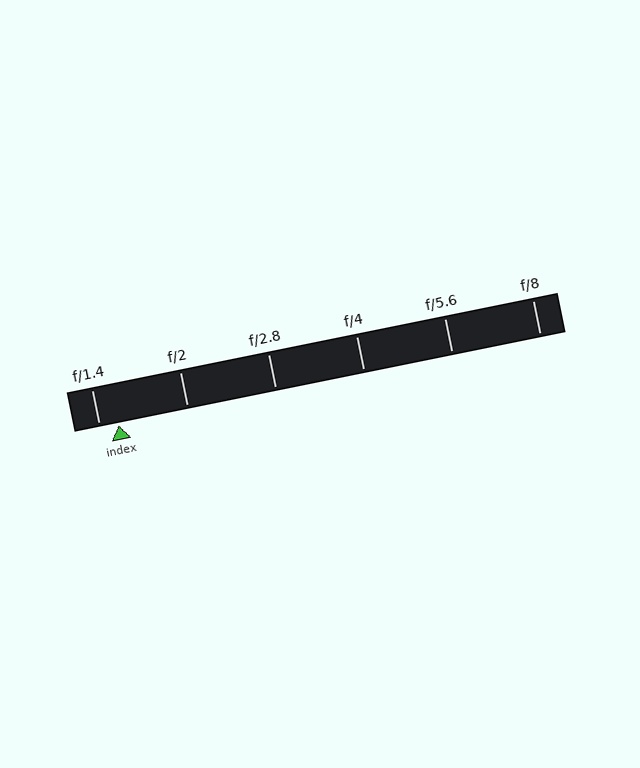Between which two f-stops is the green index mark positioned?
The index mark is between f/1.4 and f/2.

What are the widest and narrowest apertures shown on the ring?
The widest aperture shown is f/1.4 and the narrowest is f/8.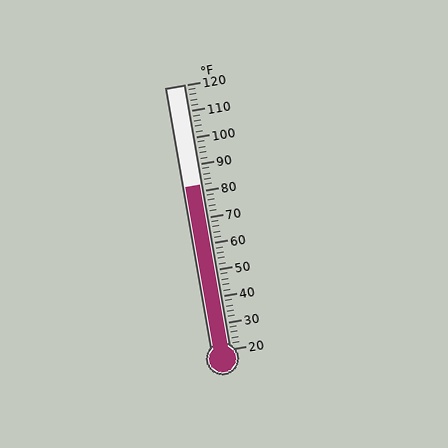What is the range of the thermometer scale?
The thermometer scale ranges from 20°F to 120°F.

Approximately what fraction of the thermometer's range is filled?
The thermometer is filled to approximately 60% of its range.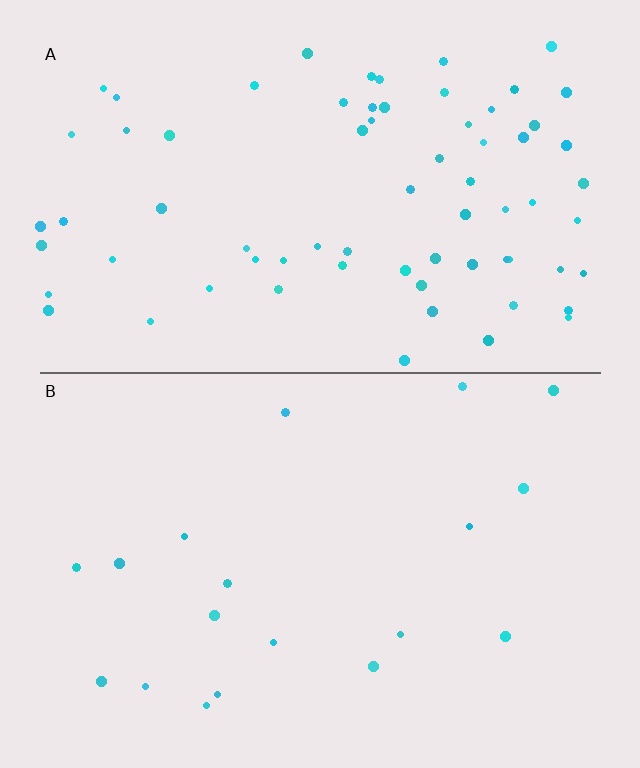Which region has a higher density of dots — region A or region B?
A (the top).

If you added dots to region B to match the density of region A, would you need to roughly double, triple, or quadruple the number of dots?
Approximately quadruple.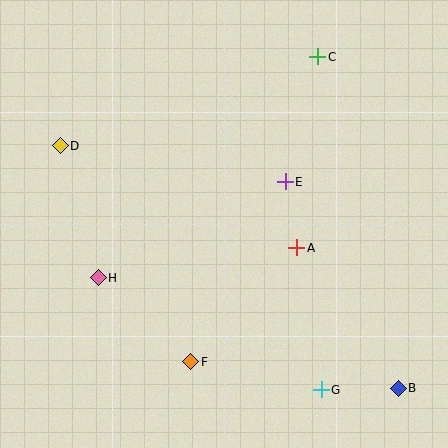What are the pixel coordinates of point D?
Point D is at (60, 146).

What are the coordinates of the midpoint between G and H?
The midpoint between G and H is at (210, 334).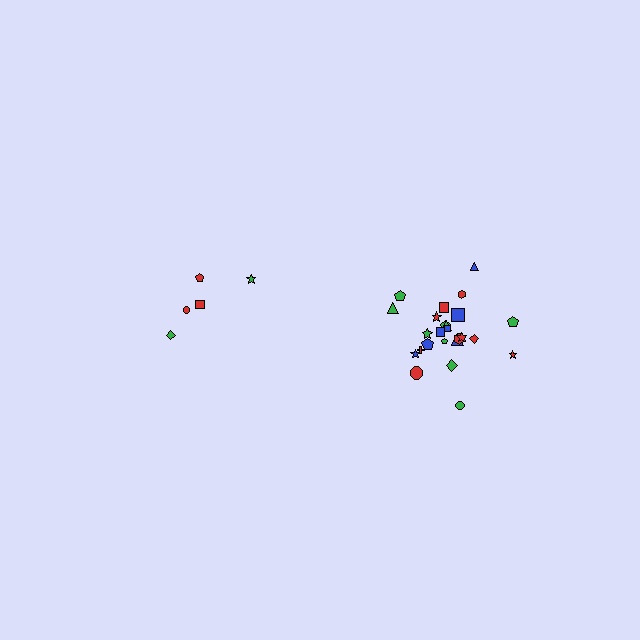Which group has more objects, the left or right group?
The right group.